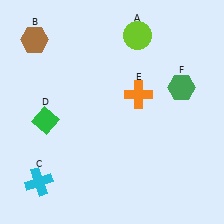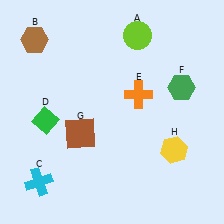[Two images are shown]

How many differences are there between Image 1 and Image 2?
There are 2 differences between the two images.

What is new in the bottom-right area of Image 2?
A yellow hexagon (H) was added in the bottom-right area of Image 2.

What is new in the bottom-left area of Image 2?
A brown square (G) was added in the bottom-left area of Image 2.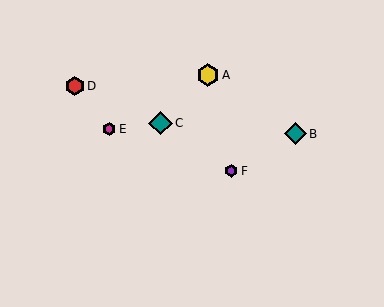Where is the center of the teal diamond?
The center of the teal diamond is at (296, 134).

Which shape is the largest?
The teal diamond (labeled C) is the largest.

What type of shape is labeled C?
Shape C is a teal diamond.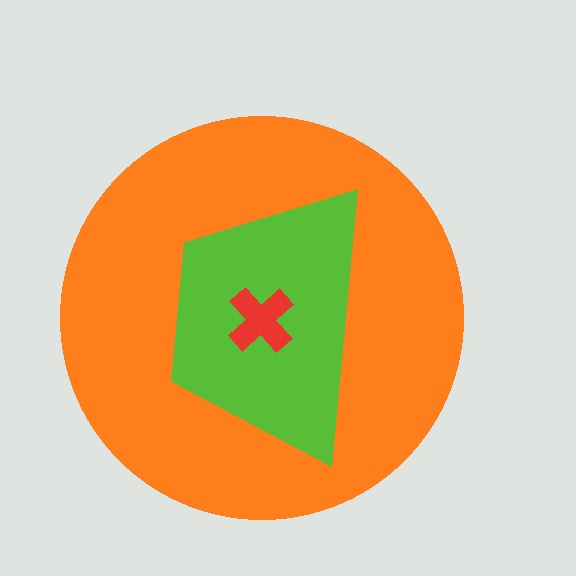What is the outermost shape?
The orange circle.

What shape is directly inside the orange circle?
The lime trapezoid.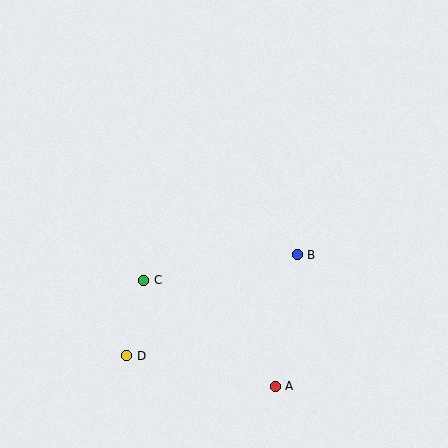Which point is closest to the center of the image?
Point B at (297, 255) is closest to the center.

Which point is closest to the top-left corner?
Point C is closest to the top-left corner.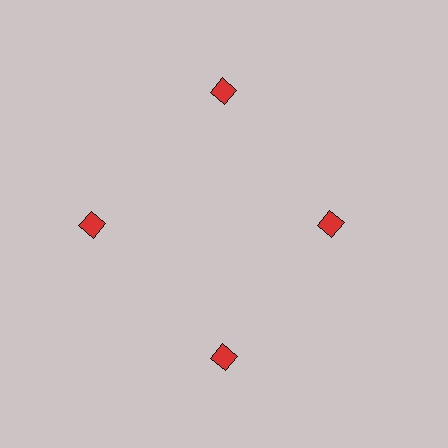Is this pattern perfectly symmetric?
No. The 4 red diamonds are arranged in a ring, but one element near the 3 o'clock position is pulled inward toward the center, breaking the 4-fold rotational symmetry.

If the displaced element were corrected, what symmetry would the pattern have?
It would have 4-fold rotational symmetry — the pattern would map onto itself every 90 degrees.